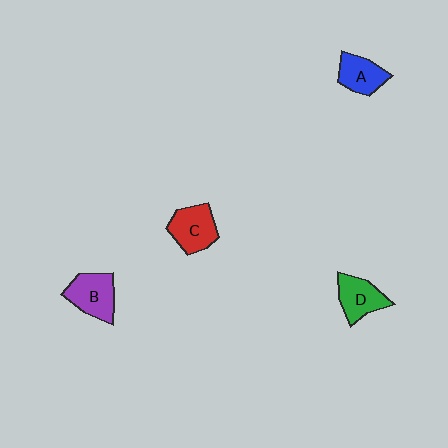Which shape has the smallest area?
Shape A (blue).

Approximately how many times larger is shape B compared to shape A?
Approximately 1.2 times.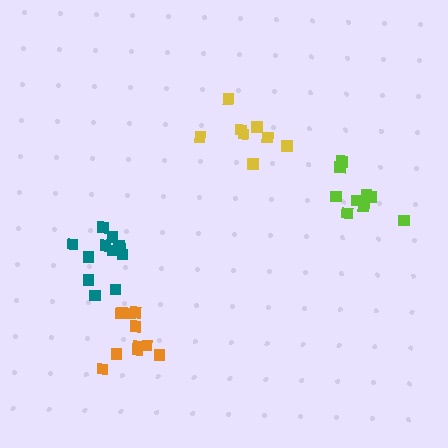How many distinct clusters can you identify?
There are 4 distinct clusters.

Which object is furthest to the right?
The lime cluster is rightmost.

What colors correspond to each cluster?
The clusters are colored: orange, yellow, teal, lime.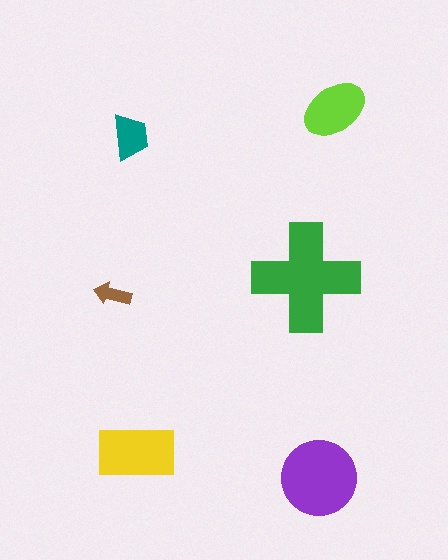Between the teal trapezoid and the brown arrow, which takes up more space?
The teal trapezoid.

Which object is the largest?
The green cross.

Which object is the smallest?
The brown arrow.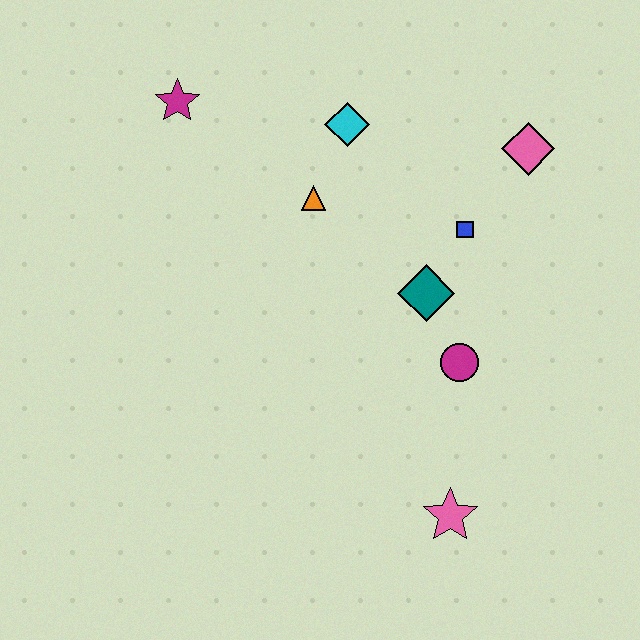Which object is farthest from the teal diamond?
The magenta star is farthest from the teal diamond.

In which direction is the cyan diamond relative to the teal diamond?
The cyan diamond is above the teal diamond.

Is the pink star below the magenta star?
Yes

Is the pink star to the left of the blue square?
Yes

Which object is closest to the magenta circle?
The teal diamond is closest to the magenta circle.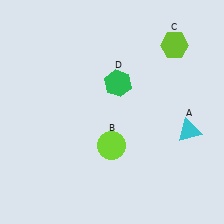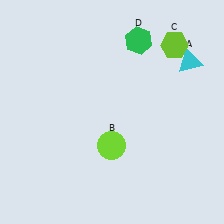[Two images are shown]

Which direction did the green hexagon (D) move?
The green hexagon (D) moved up.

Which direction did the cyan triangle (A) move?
The cyan triangle (A) moved up.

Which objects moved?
The objects that moved are: the cyan triangle (A), the green hexagon (D).